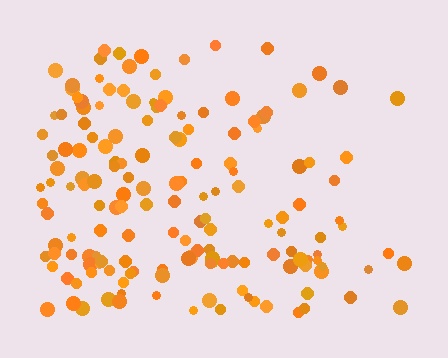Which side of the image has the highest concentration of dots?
The left.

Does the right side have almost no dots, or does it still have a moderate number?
Still a moderate number, just noticeably fewer than the left.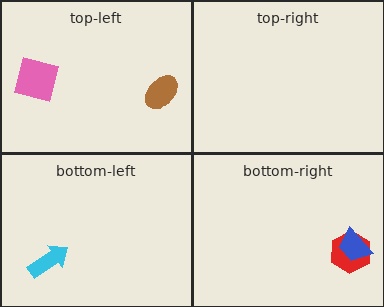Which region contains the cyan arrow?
The bottom-left region.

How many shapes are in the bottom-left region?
1.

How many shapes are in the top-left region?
2.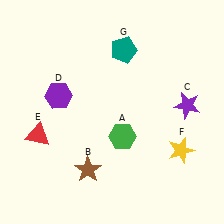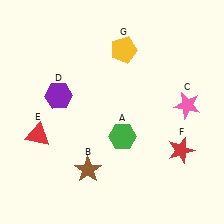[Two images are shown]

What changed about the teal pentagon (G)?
In Image 1, G is teal. In Image 2, it changed to yellow.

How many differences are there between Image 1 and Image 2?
There are 3 differences between the two images.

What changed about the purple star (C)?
In Image 1, C is purple. In Image 2, it changed to pink.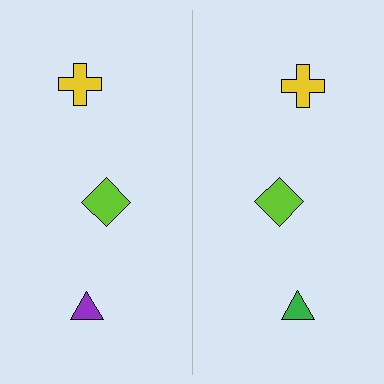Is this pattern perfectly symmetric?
No, the pattern is not perfectly symmetric. The green triangle on the right side breaks the symmetry — its mirror counterpart is purple.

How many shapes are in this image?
There are 6 shapes in this image.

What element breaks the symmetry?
The green triangle on the right side breaks the symmetry — its mirror counterpart is purple.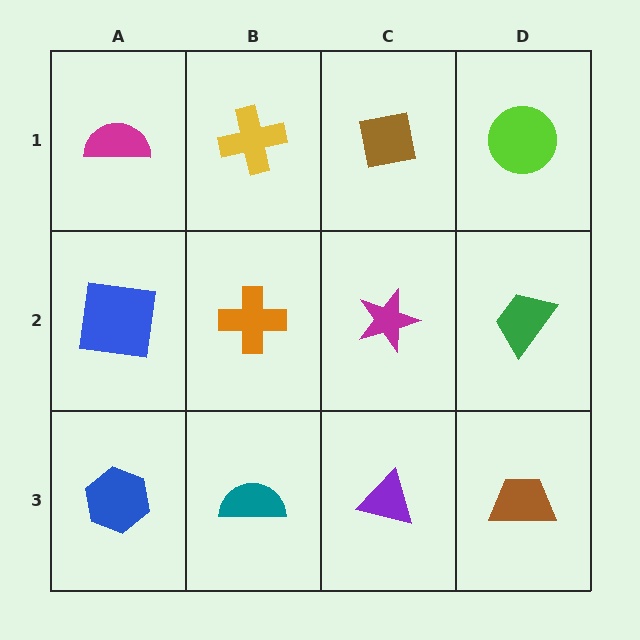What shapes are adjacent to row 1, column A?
A blue square (row 2, column A), a yellow cross (row 1, column B).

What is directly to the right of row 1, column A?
A yellow cross.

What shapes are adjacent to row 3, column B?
An orange cross (row 2, column B), a blue hexagon (row 3, column A), a purple triangle (row 3, column C).